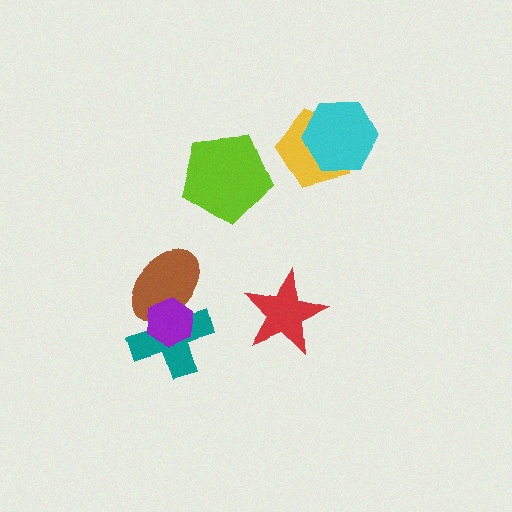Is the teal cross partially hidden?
Yes, it is partially covered by another shape.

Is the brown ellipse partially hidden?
Yes, it is partially covered by another shape.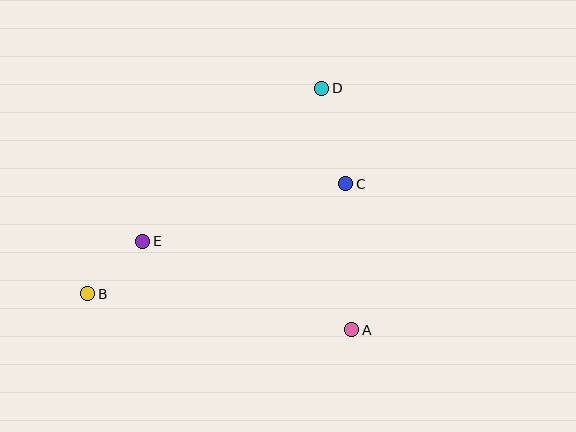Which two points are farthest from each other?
Points B and D are farthest from each other.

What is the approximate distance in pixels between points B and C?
The distance between B and C is approximately 281 pixels.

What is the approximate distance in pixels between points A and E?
The distance between A and E is approximately 227 pixels.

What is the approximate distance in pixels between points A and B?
The distance between A and B is approximately 267 pixels.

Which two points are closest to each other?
Points B and E are closest to each other.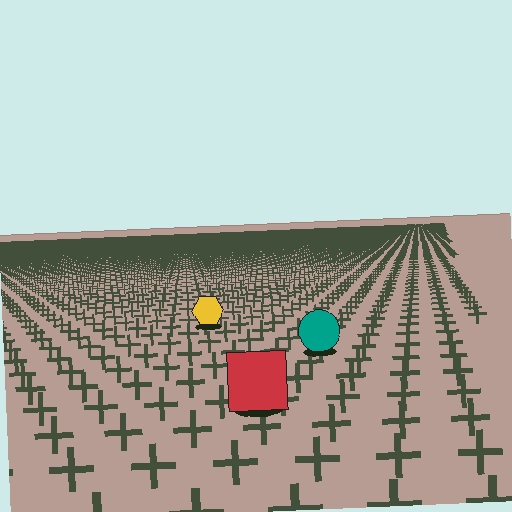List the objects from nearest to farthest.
From nearest to farthest: the red square, the teal circle, the yellow hexagon.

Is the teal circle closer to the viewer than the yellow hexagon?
Yes. The teal circle is closer — you can tell from the texture gradient: the ground texture is coarser near it.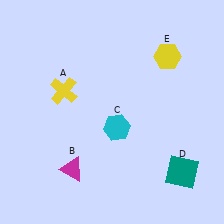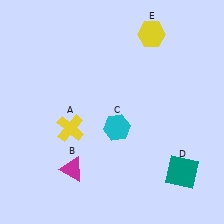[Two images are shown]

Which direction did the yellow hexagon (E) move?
The yellow hexagon (E) moved up.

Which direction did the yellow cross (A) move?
The yellow cross (A) moved down.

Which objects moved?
The objects that moved are: the yellow cross (A), the yellow hexagon (E).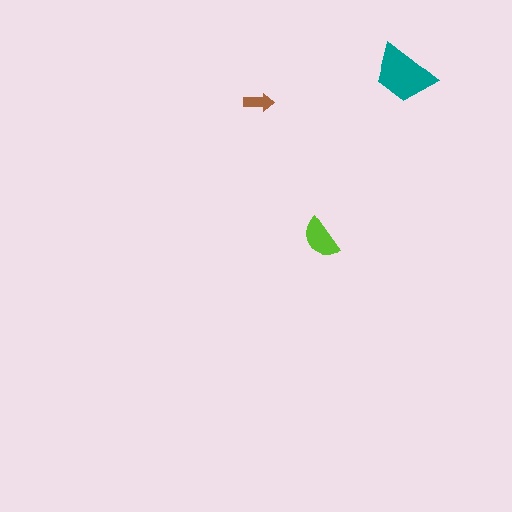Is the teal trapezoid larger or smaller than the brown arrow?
Larger.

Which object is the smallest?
The brown arrow.